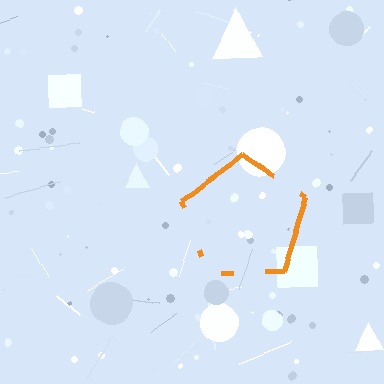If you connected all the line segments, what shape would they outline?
They would outline a pentagon.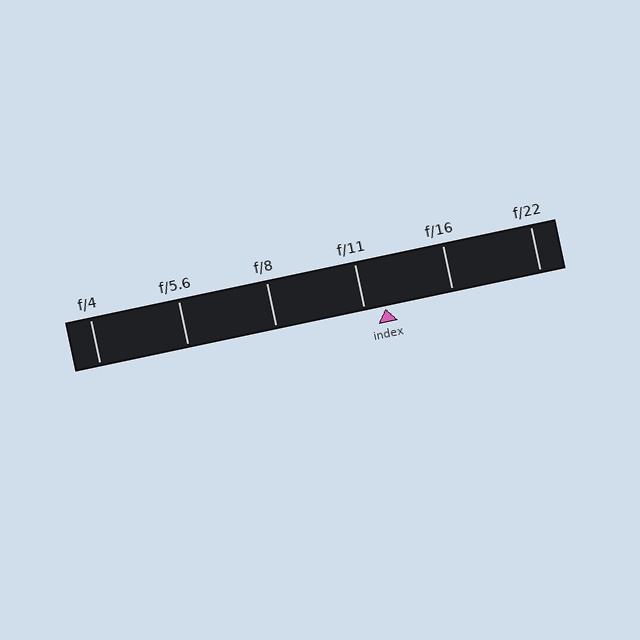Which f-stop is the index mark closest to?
The index mark is closest to f/11.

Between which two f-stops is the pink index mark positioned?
The index mark is between f/11 and f/16.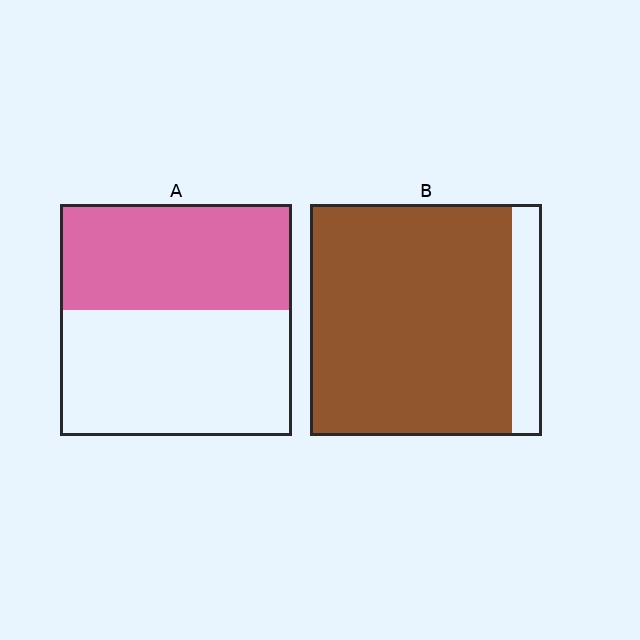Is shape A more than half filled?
No.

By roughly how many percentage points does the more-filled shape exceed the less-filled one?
By roughly 40 percentage points (B over A).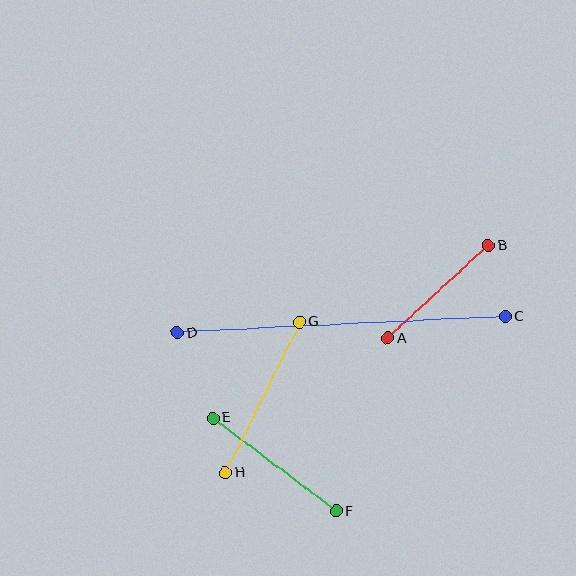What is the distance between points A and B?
The distance is approximately 137 pixels.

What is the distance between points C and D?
The distance is approximately 329 pixels.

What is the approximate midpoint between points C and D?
The midpoint is at approximately (341, 324) pixels.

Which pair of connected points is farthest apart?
Points C and D are farthest apart.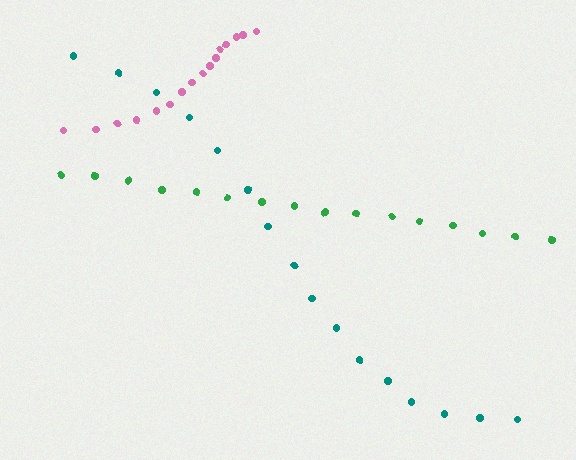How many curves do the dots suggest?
There are 3 distinct paths.